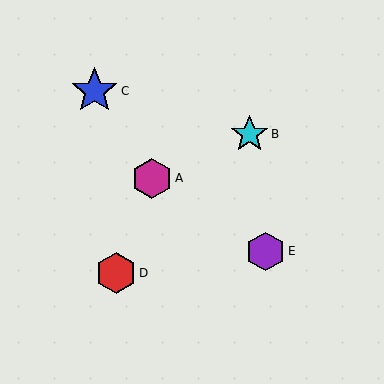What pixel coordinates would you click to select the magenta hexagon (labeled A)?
Click at (152, 178) to select the magenta hexagon A.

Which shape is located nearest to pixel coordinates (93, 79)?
The blue star (labeled C) at (94, 91) is nearest to that location.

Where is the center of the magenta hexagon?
The center of the magenta hexagon is at (152, 178).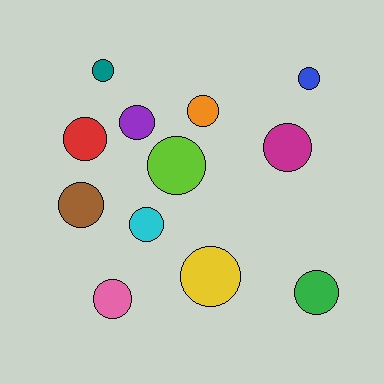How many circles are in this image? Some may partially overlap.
There are 12 circles.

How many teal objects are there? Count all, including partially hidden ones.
There is 1 teal object.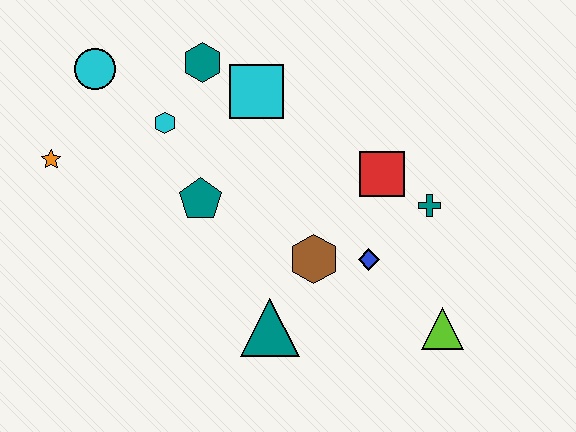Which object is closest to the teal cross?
The red square is closest to the teal cross.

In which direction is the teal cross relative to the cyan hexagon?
The teal cross is to the right of the cyan hexagon.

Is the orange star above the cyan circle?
No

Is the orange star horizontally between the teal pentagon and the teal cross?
No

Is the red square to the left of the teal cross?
Yes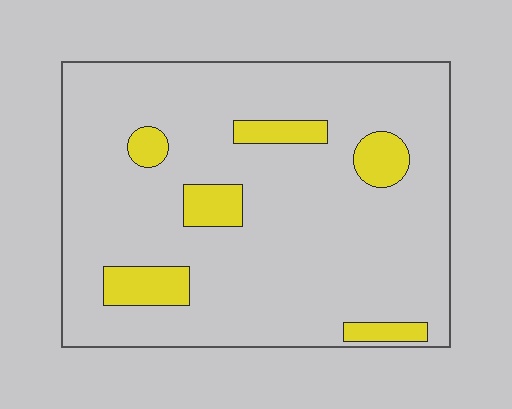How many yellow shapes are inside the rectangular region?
6.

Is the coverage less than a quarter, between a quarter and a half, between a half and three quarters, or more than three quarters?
Less than a quarter.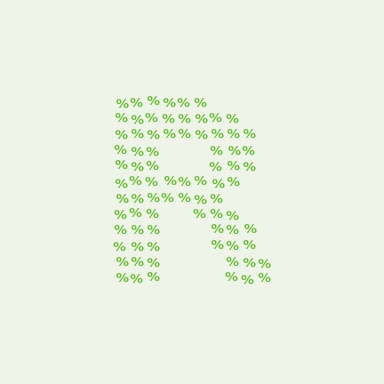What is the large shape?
The large shape is the letter R.